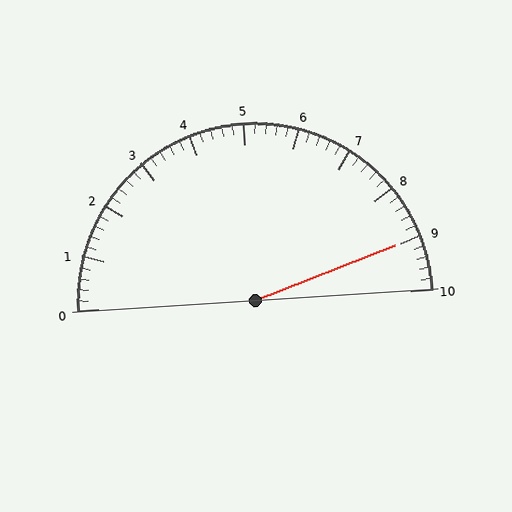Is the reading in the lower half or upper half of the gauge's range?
The reading is in the upper half of the range (0 to 10).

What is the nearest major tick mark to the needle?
The nearest major tick mark is 9.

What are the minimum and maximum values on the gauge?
The gauge ranges from 0 to 10.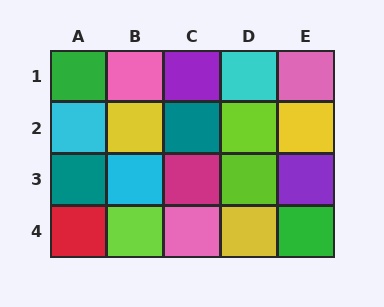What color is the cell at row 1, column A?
Green.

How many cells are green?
2 cells are green.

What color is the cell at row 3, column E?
Purple.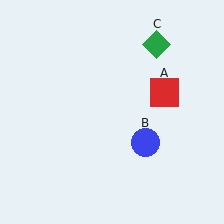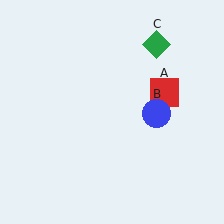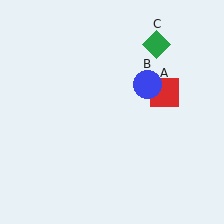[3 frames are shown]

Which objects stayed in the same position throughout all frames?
Red square (object A) and green diamond (object C) remained stationary.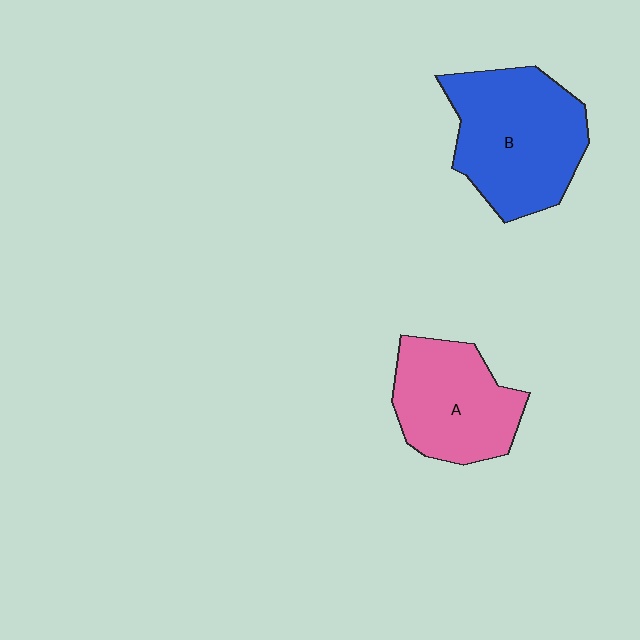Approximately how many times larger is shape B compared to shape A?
Approximately 1.3 times.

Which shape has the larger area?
Shape B (blue).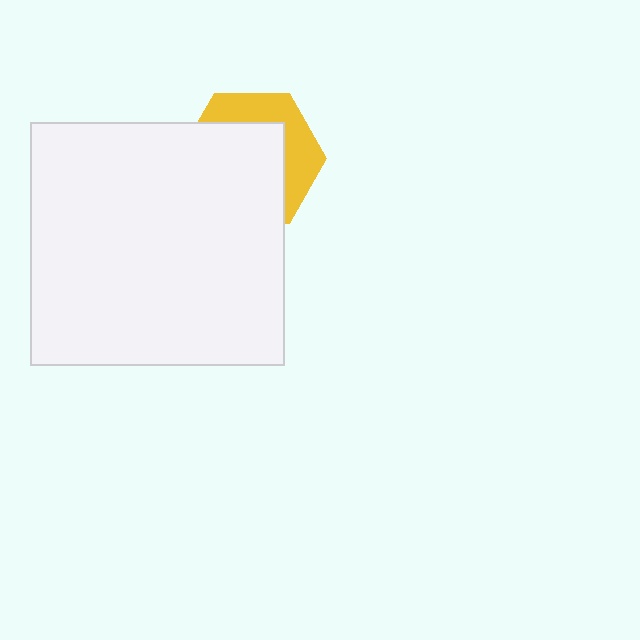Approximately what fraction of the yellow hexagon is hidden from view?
Roughly 65% of the yellow hexagon is hidden behind the white rectangle.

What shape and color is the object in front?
The object in front is a white rectangle.